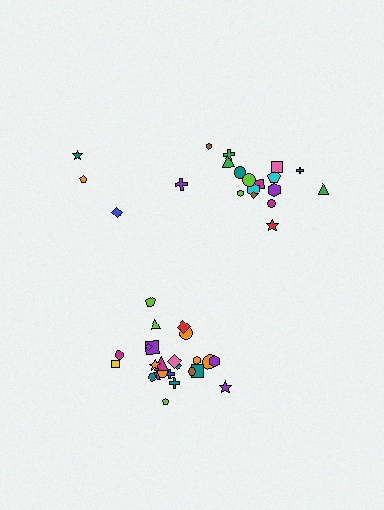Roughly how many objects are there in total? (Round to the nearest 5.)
Roughly 45 objects in total.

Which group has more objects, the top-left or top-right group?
The top-right group.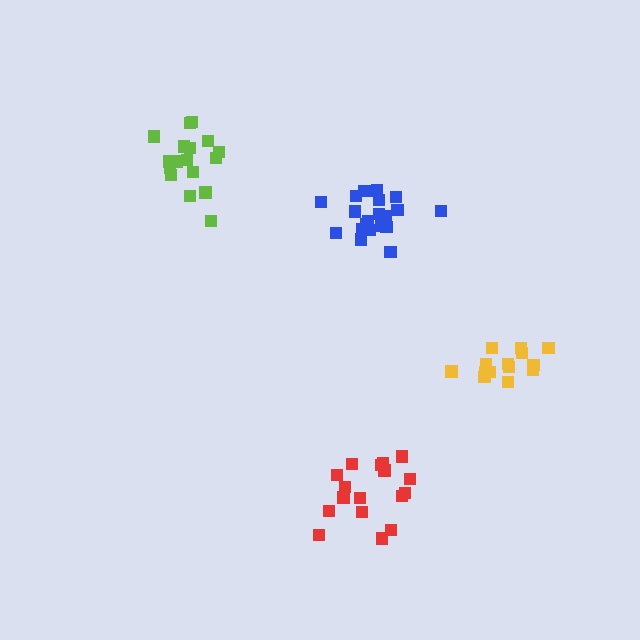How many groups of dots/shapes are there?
There are 4 groups.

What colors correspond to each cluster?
The clusters are colored: blue, lime, yellow, red.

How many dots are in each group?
Group 1: 21 dots, Group 2: 17 dots, Group 3: 15 dots, Group 4: 18 dots (71 total).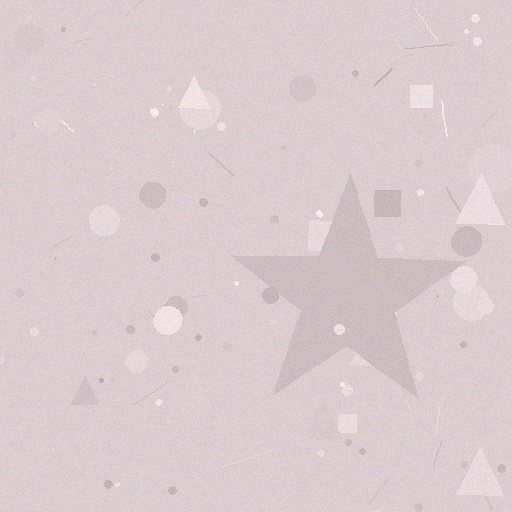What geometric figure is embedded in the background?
A star is embedded in the background.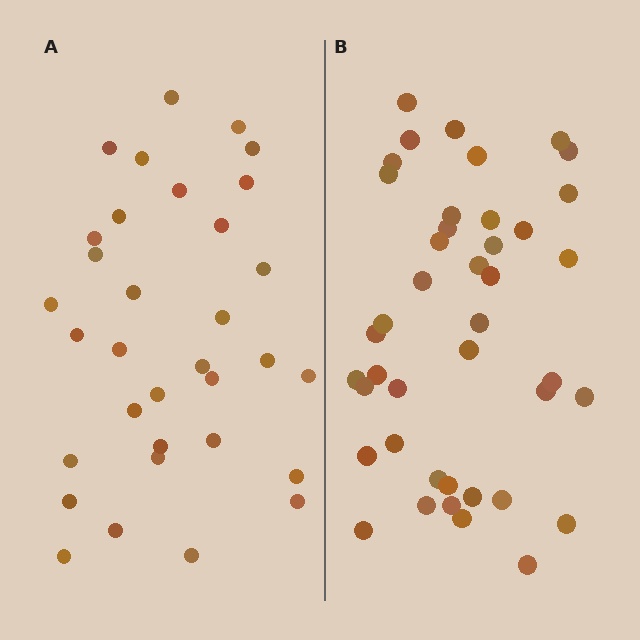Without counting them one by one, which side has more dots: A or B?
Region B (the right region) has more dots.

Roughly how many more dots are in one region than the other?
Region B has roughly 8 or so more dots than region A.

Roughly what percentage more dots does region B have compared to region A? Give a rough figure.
About 25% more.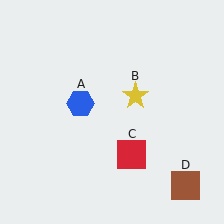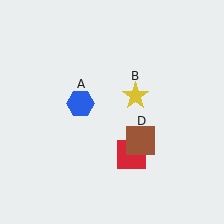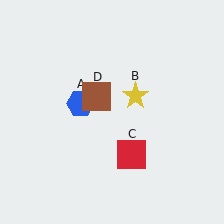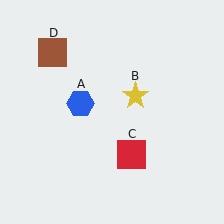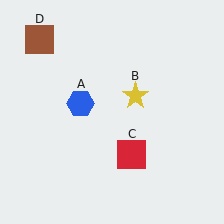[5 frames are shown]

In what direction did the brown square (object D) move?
The brown square (object D) moved up and to the left.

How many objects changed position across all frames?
1 object changed position: brown square (object D).